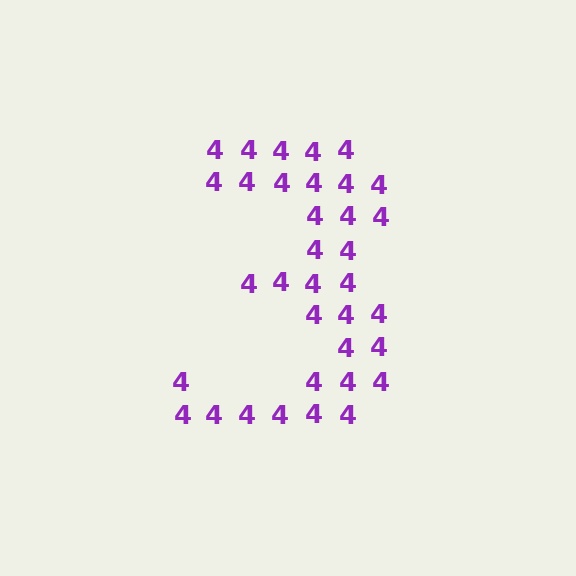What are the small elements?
The small elements are digit 4's.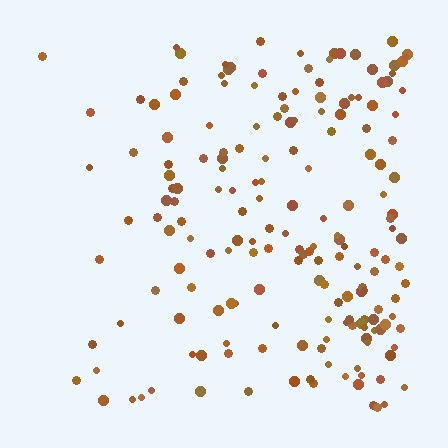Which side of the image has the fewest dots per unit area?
The left.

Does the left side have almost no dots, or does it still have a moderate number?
Still a moderate number, just noticeably fewer than the right.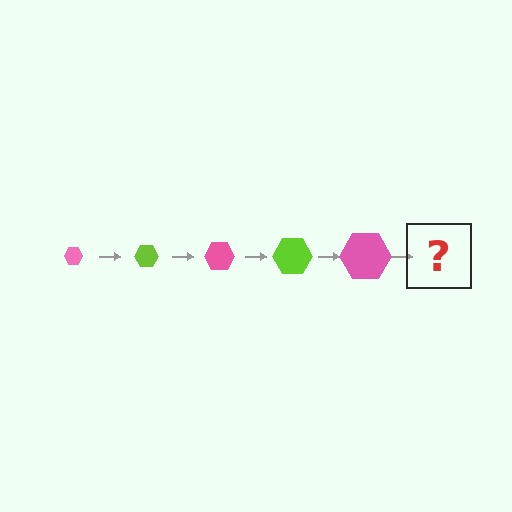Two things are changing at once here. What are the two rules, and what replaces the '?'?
The two rules are that the hexagon grows larger each step and the color cycles through pink and lime. The '?' should be a lime hexagon, larger than the previous one.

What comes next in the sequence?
The next element should be a lime hexagon, larger than the previous one.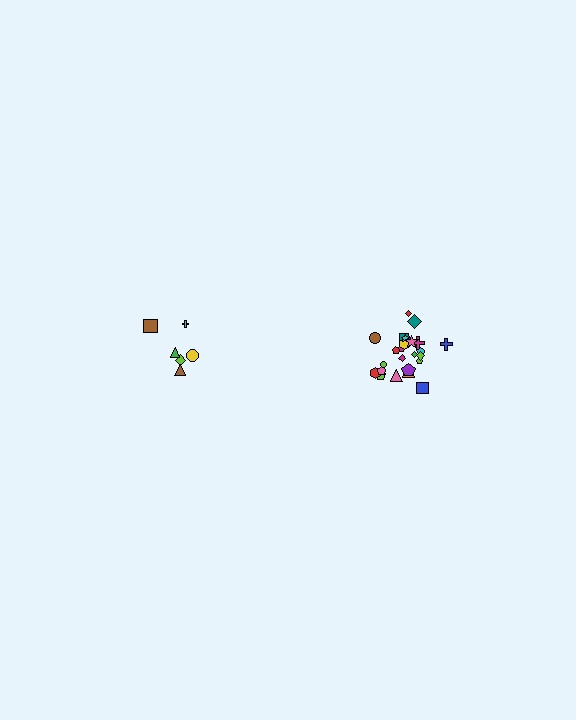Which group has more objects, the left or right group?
The right group.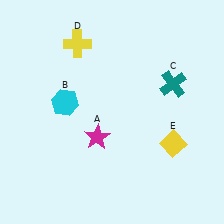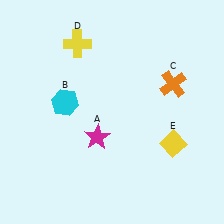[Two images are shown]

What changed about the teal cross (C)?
In Image 1, C is teal. In Image 2, it changed to orange.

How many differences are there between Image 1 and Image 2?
There is 1 difference between the two images.